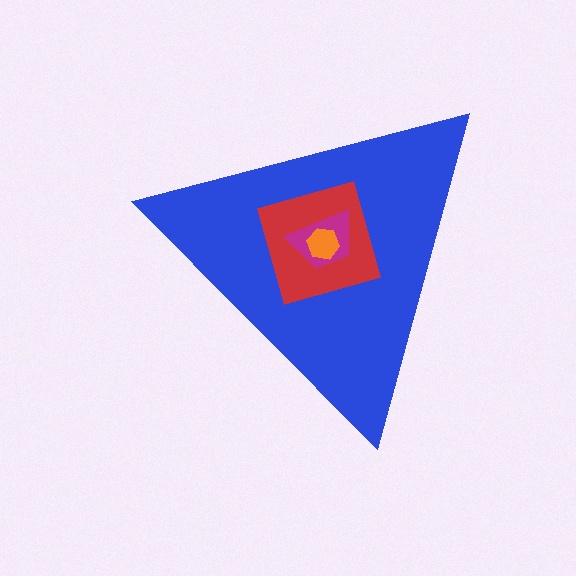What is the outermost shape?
The blue triangle.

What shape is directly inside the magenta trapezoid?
The orange hexagon.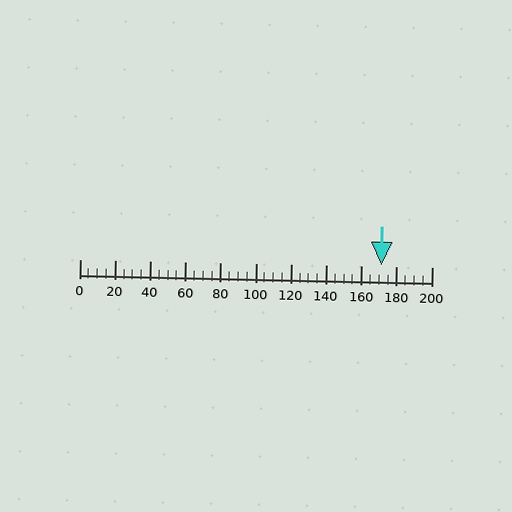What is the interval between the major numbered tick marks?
The major tick marks are spaced 20 units apart.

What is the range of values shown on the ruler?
The ruler shows values from 0 to 200.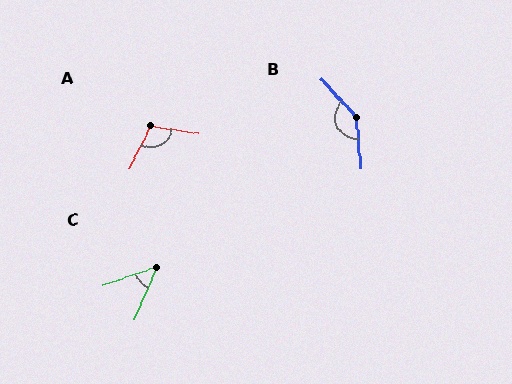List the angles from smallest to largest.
C (47°), A (108°), B (143°).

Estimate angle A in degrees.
Approximately 108 degrees.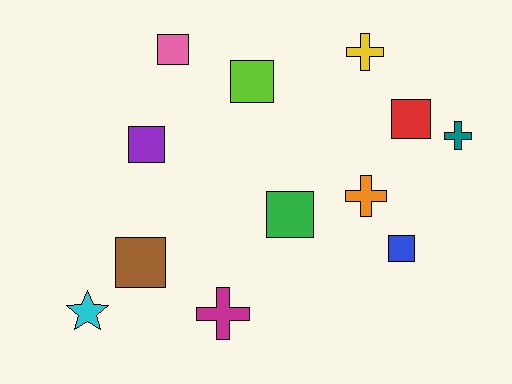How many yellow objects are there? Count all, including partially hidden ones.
There is 1 yellow object.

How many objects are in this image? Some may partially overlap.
There are 12 objects.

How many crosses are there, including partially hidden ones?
There are 4 crosses.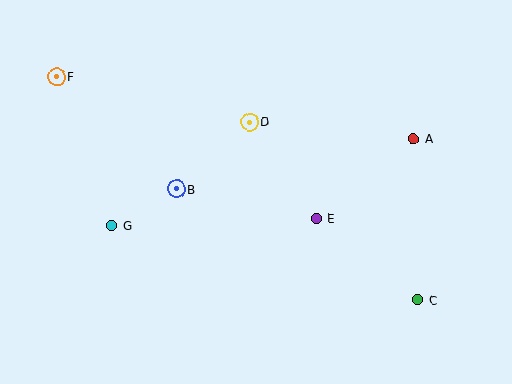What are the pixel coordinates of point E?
Point E is at (316, 218).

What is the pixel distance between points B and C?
The distance between B and C is 265 pixels.